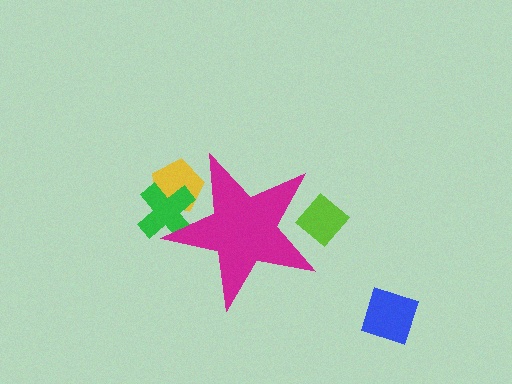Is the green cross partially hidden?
Yes, the green cross is partially hidden behind the magenta star.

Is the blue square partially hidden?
No, the blue square is fully visible.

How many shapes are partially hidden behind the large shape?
3 shapes are partially hidden.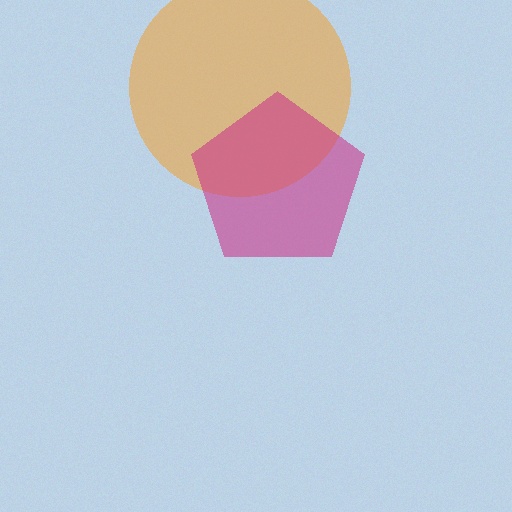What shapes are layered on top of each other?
The layered shapes are: an orange circle, a magenta pentagon.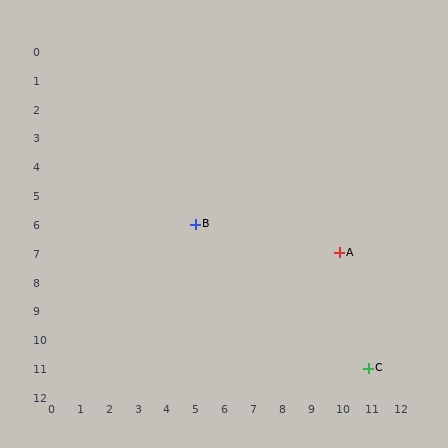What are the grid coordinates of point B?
Point B is at grid coordinates (5, 6).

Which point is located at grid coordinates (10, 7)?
Point A is at (10, 7).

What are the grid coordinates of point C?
Point C is at grid coordinates (11, 11).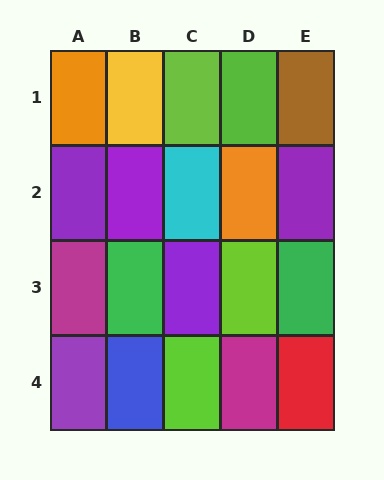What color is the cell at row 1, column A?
Orange.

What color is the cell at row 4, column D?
Magenta.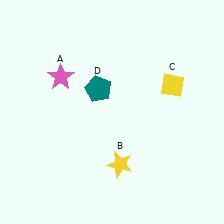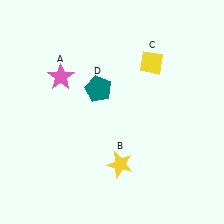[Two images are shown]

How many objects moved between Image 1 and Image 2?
1 object moved between the two images.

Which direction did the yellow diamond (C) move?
The yellow diamond (C) moved up.